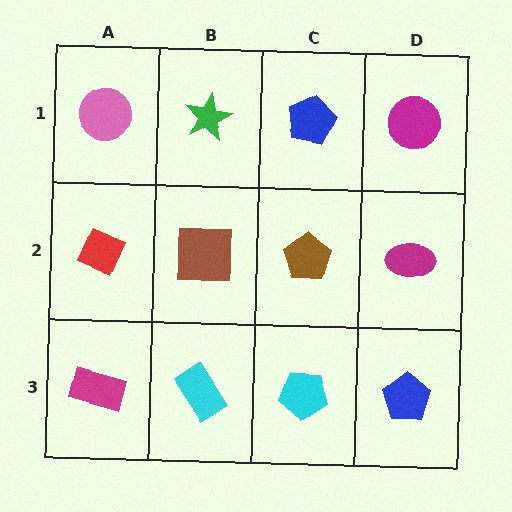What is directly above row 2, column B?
A green star.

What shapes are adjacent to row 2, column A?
A pink circle (row 1, column A), a magenta rectangle (row 3, column A), a brown square (row 2, column B).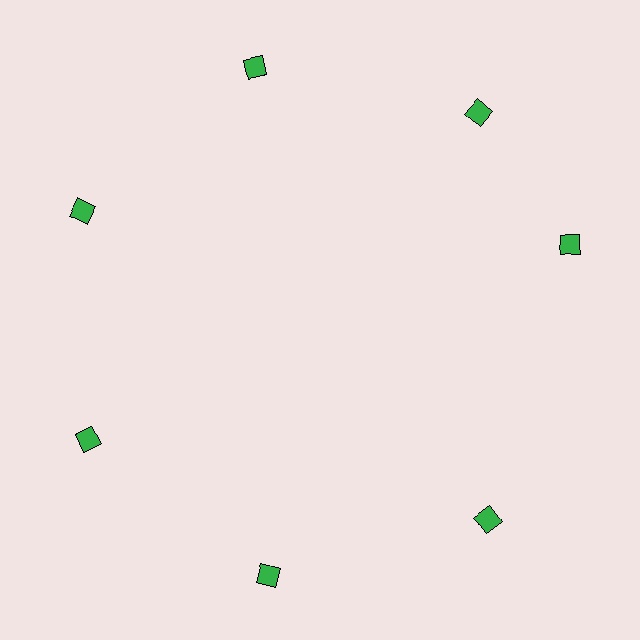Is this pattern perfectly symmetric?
No. The 7 green diamonds are arranged in a ring, but one element near the 3 o'clock position is rotated out of alignment along the ring, breaking the 7-fold rotational symmetry.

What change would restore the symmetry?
The symmetry would be restored by rotating it back into even spacing with its neighbors so that all 7 diamonds sit at equal angles and equal distance from the center.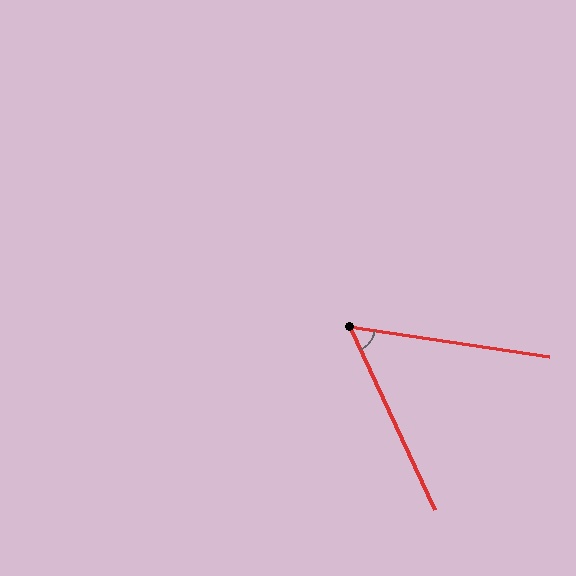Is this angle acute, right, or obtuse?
It is acute.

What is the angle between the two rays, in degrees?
Approximately 57 degrees.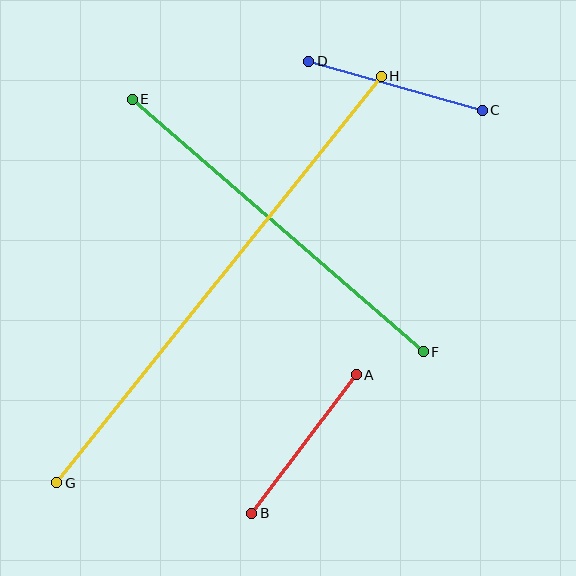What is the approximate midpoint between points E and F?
The midpoint is at approximately (278, 225) pixels.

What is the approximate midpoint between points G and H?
The midpoint is at approximately (219, 279) pixels.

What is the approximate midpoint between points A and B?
The midpoint is at approximately (304, 444) pixels.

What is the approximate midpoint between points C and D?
The midpoint is at approximately (396, 86) pixels.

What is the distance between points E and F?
The distance is approximately 385 pixels.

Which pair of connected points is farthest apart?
Points G and H are farthest apart.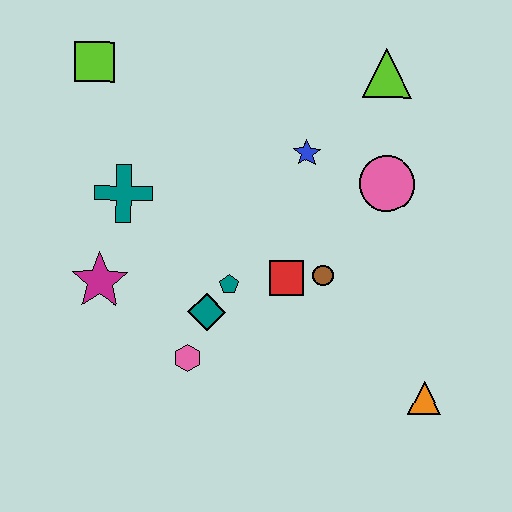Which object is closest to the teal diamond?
The teal pentagon is closest to the teal diamond.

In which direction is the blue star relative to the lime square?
The blue star is to the right of the lime square.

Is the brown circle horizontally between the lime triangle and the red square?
Yes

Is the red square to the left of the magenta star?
No